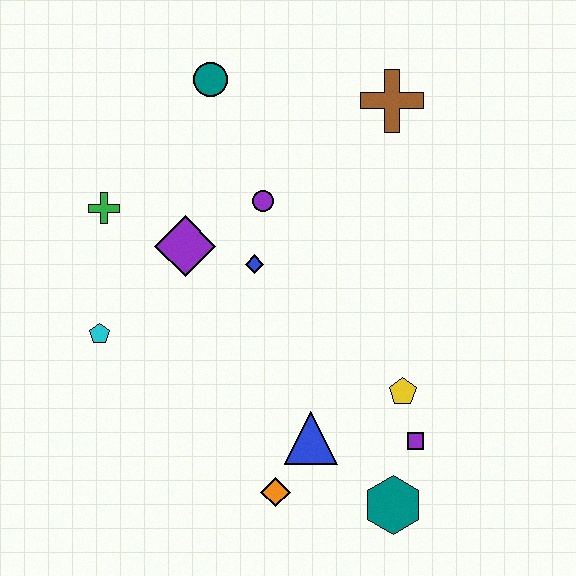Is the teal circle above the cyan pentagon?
Yes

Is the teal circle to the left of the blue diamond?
Yes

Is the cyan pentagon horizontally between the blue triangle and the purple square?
No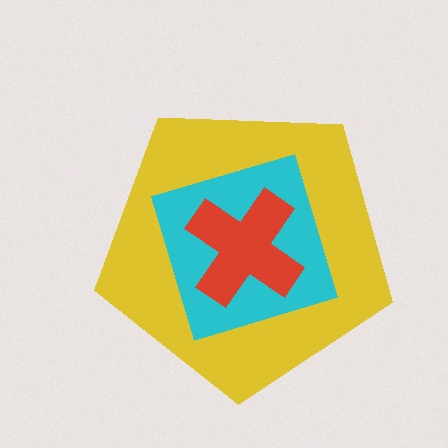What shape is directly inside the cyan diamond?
The red cross.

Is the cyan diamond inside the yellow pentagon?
Yes.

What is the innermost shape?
The red cross.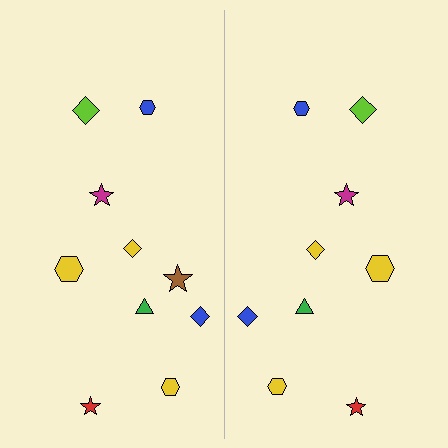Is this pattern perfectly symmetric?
No, the pattern is not perfectly symmetric. A brown star is missing from the right side.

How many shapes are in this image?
There are 19 shapes in this image.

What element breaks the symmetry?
A brown star is missing from the right side.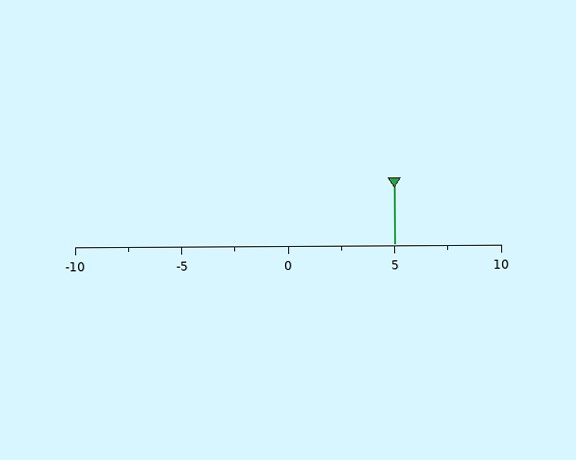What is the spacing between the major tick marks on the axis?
The major ticks are spaced 5 apart.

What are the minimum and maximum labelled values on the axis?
The axis runs from -10 to 10.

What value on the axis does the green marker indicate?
The marker indicates approximately 5.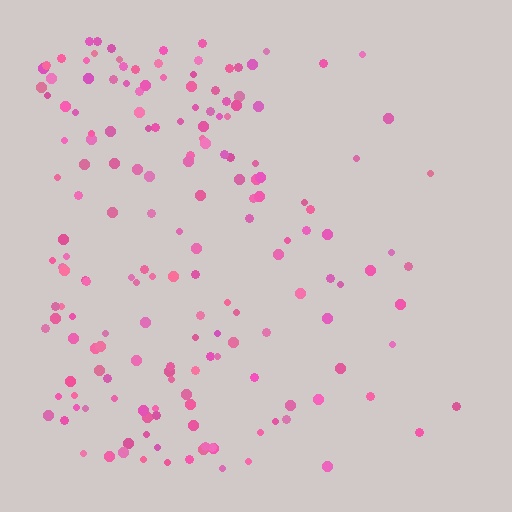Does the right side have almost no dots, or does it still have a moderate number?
Still a moderate number, just noticeably fewer than the left.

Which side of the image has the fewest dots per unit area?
The right.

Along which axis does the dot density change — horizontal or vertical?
Horizontal.